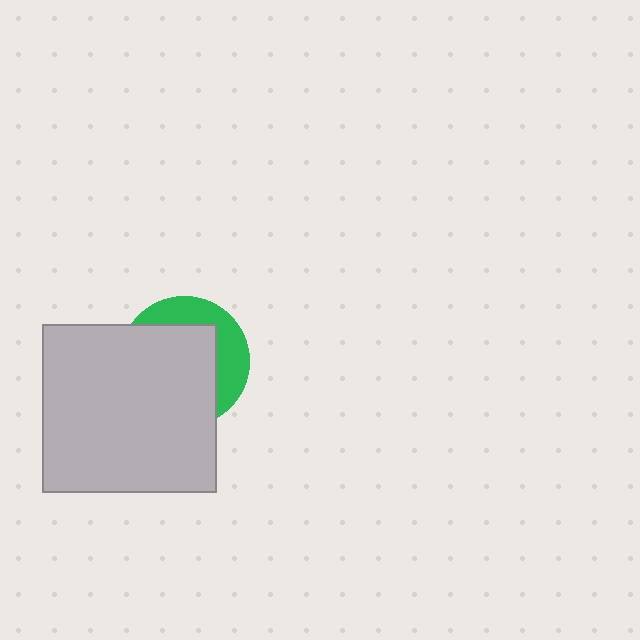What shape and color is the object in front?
The object in front is a light gray rectangle.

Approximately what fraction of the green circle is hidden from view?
Roughly 67% of the green circle is hidden behind the light gray rectangle.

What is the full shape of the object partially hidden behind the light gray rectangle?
The partially hidden object is a green circle.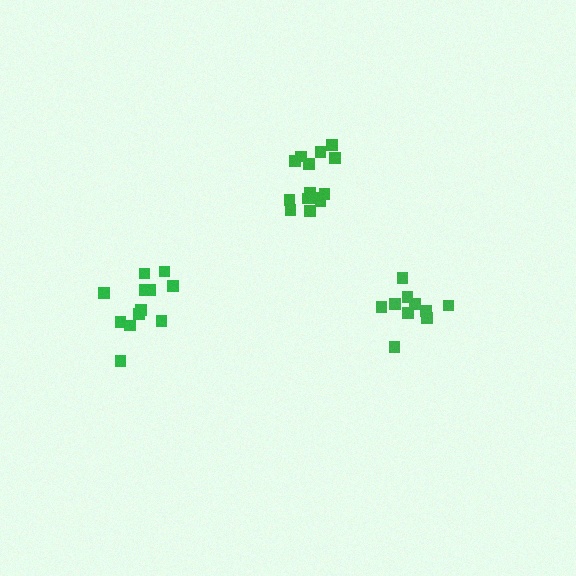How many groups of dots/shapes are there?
There are 3 groups.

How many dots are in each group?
Group 1: 14 dots, Group 2: 13 dots, Group 3: 12 dots (39 total).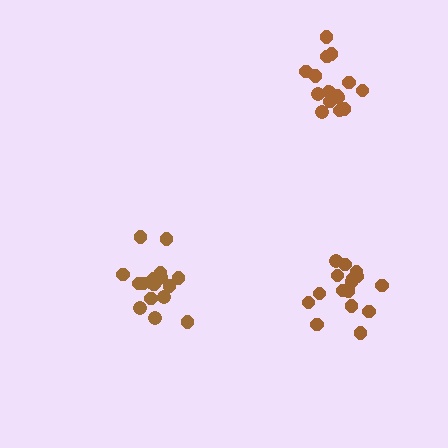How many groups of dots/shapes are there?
There are 3 groups.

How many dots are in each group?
Group 1: 16 dots, Group 2: 16 dots, Group 3: 18 dots (50 total).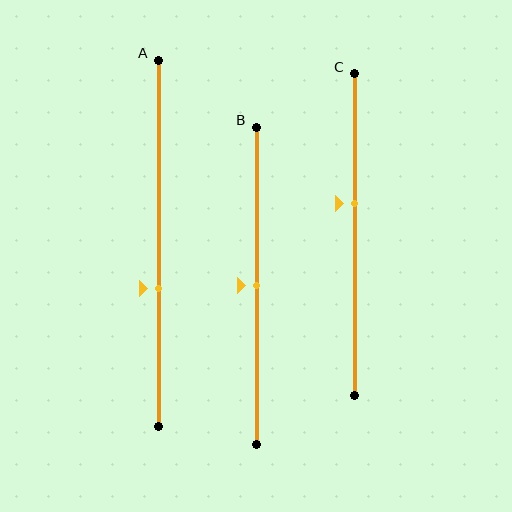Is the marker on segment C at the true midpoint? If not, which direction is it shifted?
No, the marker on segment C is shifted upward by about 10% of the segment length.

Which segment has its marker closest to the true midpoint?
Segment B has its marker closest to the true midpoint.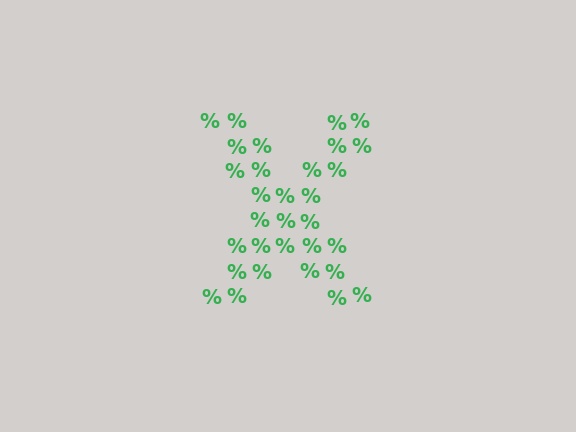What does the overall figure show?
The overall figure shows the letter X.